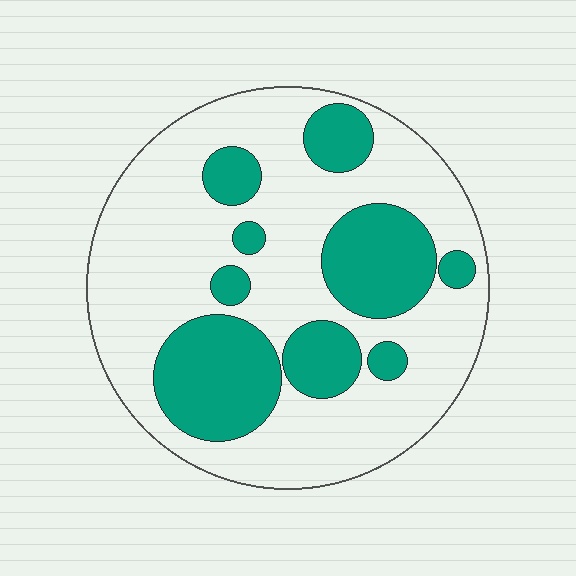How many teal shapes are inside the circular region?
9.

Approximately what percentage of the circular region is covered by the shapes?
Approximately 30%.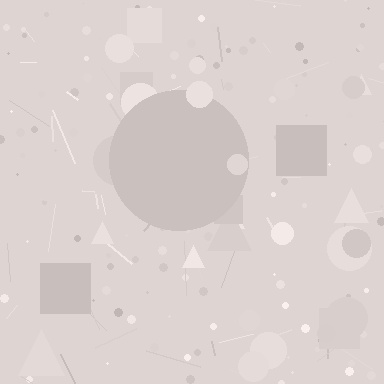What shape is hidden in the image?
A circle is hidden in the image.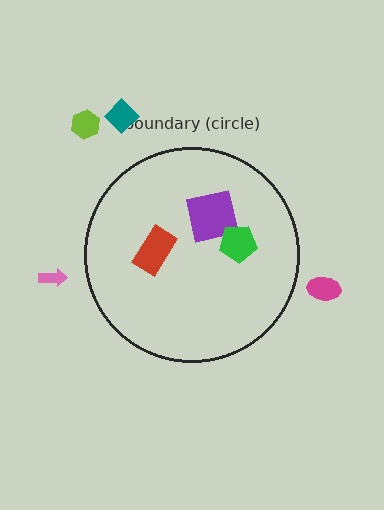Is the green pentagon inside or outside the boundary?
Inside.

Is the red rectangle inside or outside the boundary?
Inside.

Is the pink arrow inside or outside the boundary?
Outside.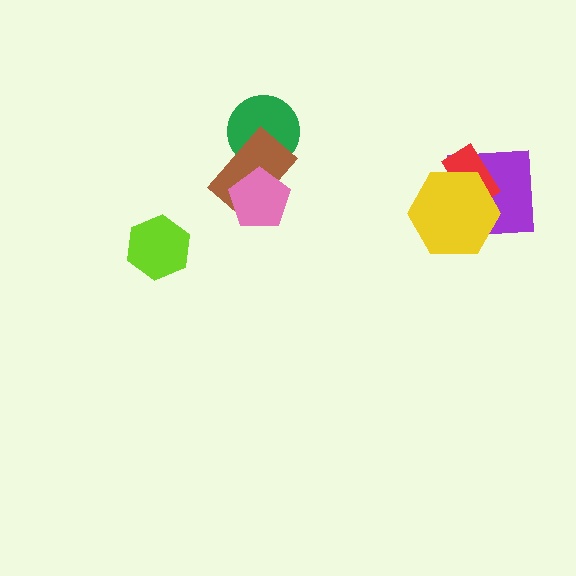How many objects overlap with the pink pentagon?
1 object overlaps with the pink pentagon.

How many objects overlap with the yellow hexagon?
2 objects overlap with the yellow hexagon.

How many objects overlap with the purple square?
2 objects overlap with the purple square.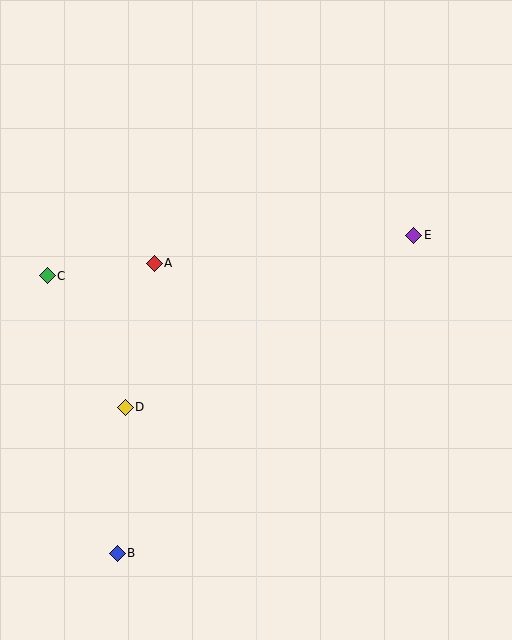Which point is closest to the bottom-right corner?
Point B is closest to the bottom-right corner.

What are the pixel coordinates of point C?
Point C is at (47, 276).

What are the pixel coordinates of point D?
Point D is at (125, 407).